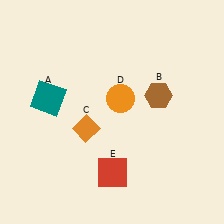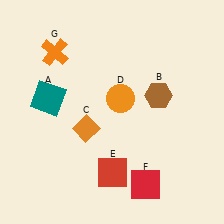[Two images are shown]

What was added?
A red square (F), an orange cross (G) were added in Image 2.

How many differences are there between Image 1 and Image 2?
There are 2 differences between the two images.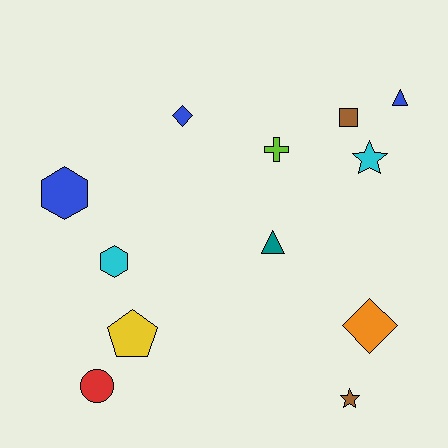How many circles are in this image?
There is 1 circle.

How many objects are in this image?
There are 12 objects.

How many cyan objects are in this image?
There are 2 cyan objects.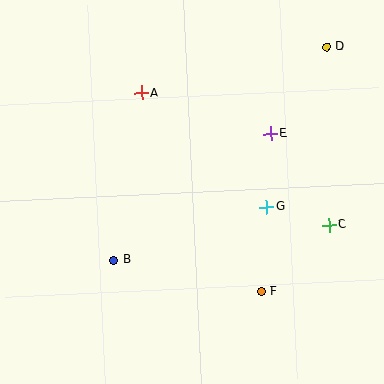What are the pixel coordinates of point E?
Point E is at (271, 134).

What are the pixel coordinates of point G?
Point G is at (266, 207).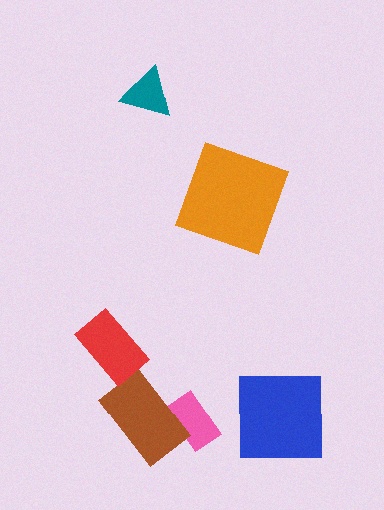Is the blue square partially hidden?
No, no other shape covers it.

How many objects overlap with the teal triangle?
0 objects overlap with the teal triangle.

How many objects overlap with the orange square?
0 objects overlap with the orange square.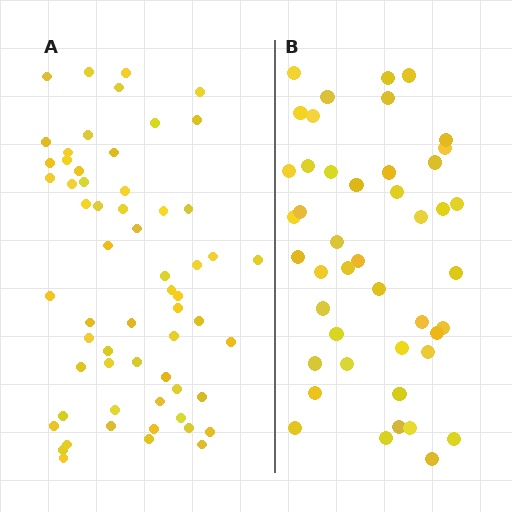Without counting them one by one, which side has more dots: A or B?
Region A (the left region) has more dots.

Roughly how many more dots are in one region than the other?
Region A has approximately 15 more dots than region B.